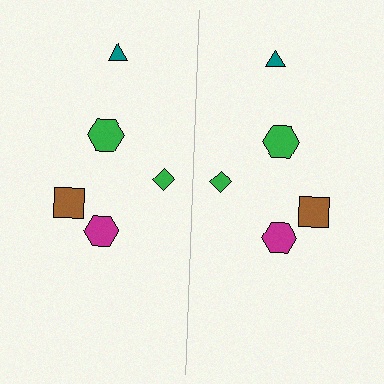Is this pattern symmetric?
Yes, this pattern has bilateral (reflection) symmetry.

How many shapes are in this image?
There are 10 shapes in this image.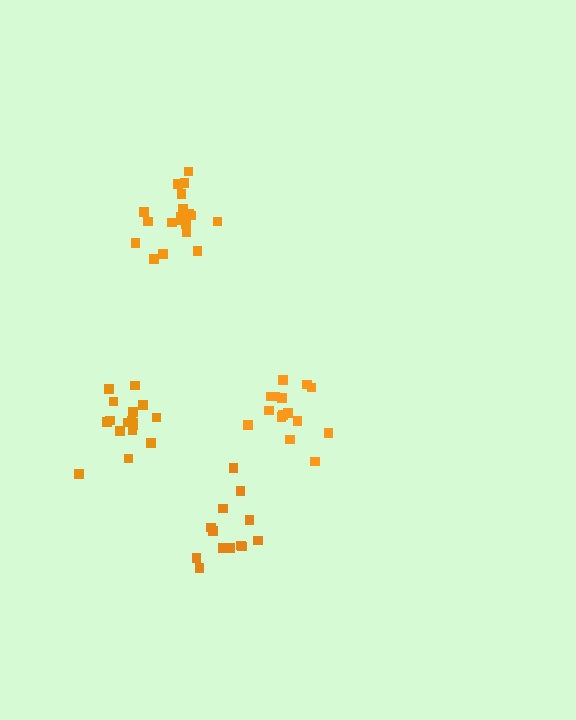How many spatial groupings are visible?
There are 4 spatial groupings.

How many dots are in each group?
Group 1: 19 dots, Group 2: 15 dots, Group 3: 13 dots, Group 4: 17 dots (64 total).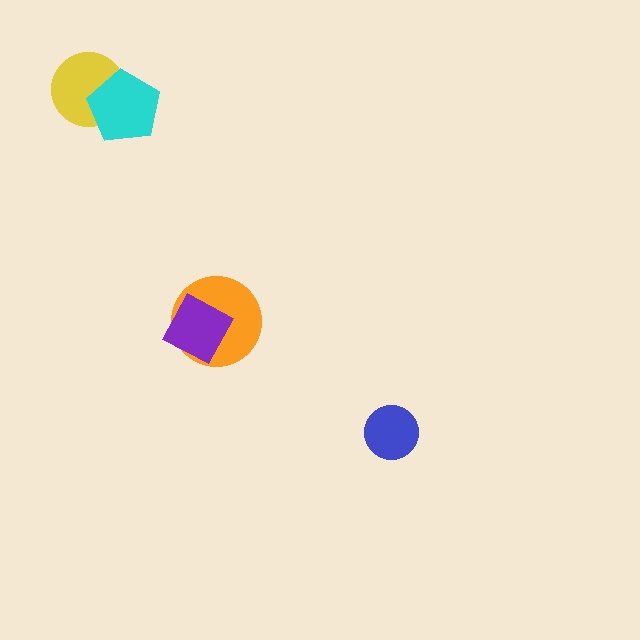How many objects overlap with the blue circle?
0 objects overlap with the blue circle.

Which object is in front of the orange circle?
The purple diamond is in front of the orange circle.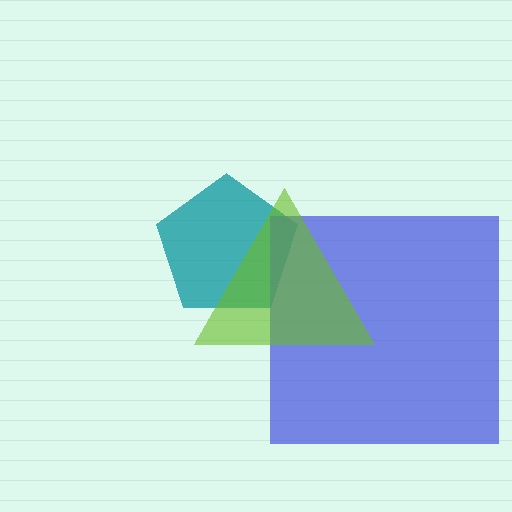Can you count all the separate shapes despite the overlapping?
Yes, there are 3 separate shapes.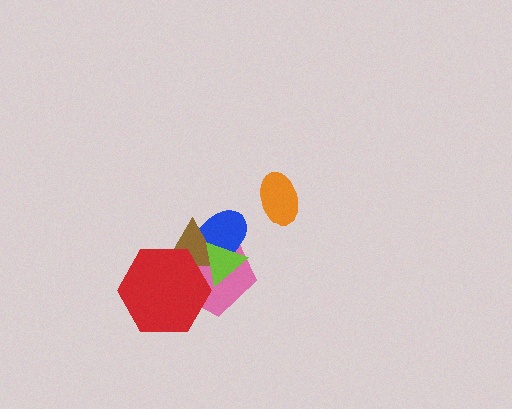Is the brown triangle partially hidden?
Yes, it is partially covered by another shape.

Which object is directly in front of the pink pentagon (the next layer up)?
The blue ellipse is directly in front of the pink pentagon.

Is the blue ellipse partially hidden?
Yes, it is partially covered by another shape.